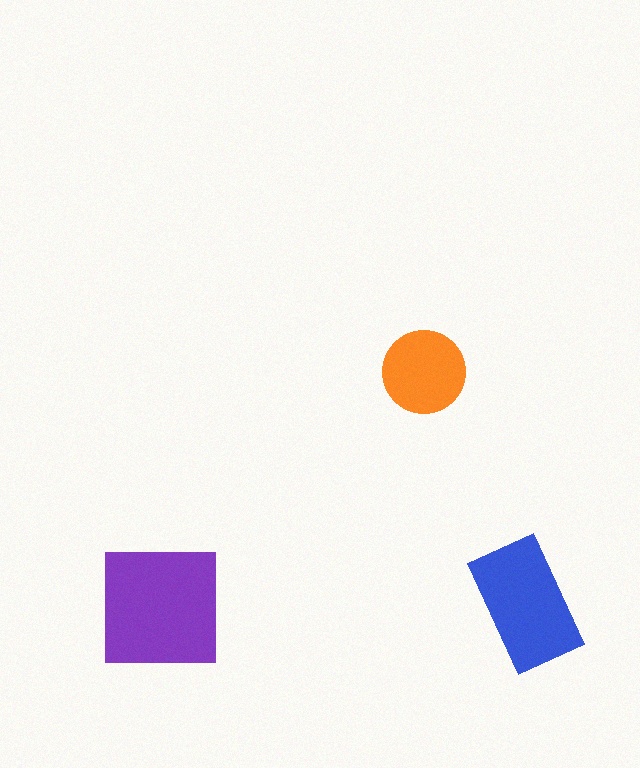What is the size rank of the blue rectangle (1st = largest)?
2nd.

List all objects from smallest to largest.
The orange circle, the blue rectangle, the purple square.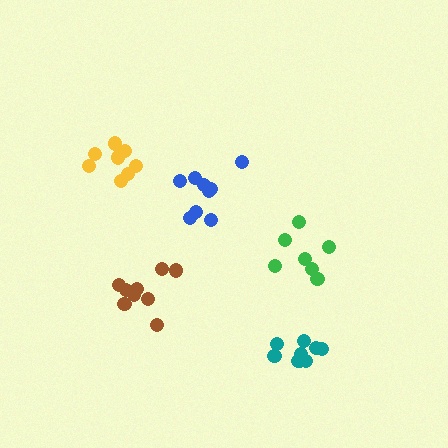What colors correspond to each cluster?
The clusters are colored: brown, green, yellow, blue, teal.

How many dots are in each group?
Group 1: 9 dots, Group 2: 7 dots, Group 3: 8 dots, Group 4: 9 dots, Group 5: 9 dots (42 total).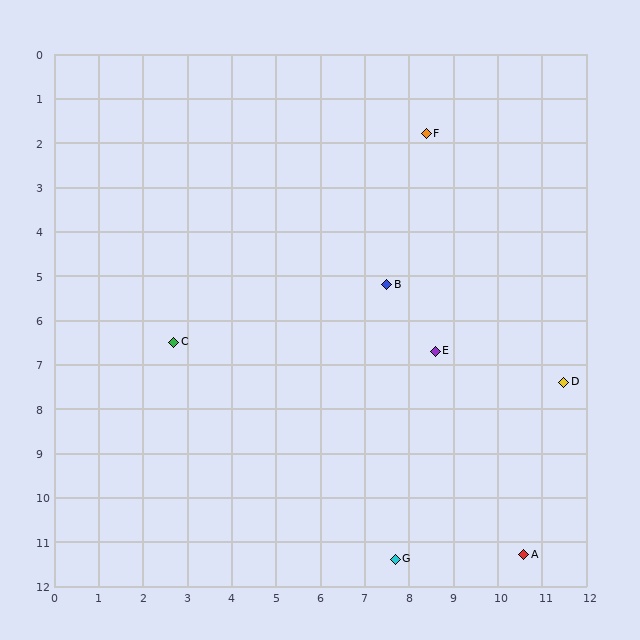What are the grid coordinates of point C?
Point C is at approximately (2.7, 6.5).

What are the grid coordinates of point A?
Point A is at approximately (10.6, 11.3).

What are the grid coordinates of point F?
Point F is at approximately (8.4, 1.8).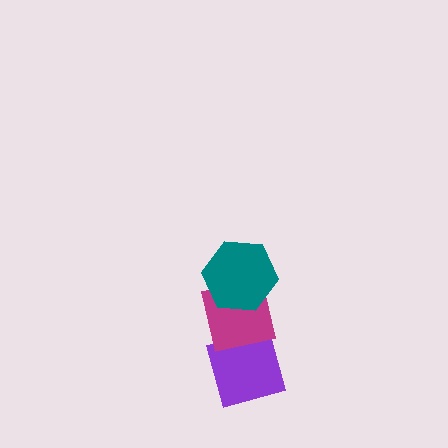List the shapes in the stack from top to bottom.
From top to bottom: the teal hexagon, the magenta square, the purple diamond.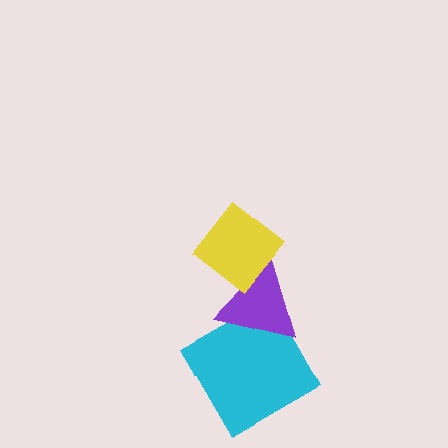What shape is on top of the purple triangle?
The yellow diamond is on top of the purple triangle.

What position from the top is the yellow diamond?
The yellow diamond is 1st from the top.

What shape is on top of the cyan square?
The purple triangle is on top of the cyan square.